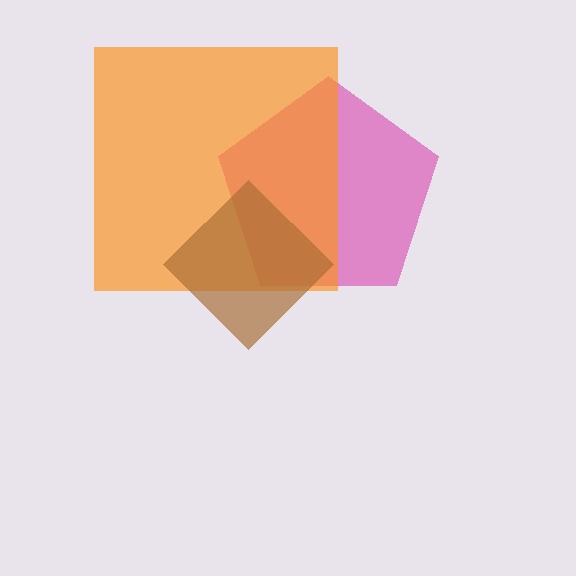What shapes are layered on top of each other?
The layered shapes are: a pink pentagon, an orange square, a brown diamond.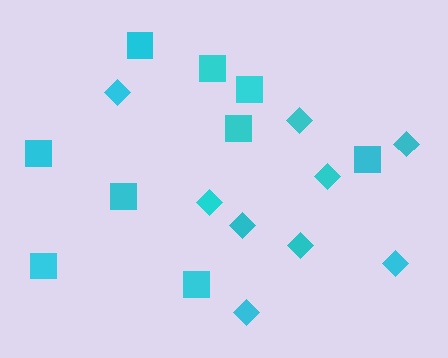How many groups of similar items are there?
There are 2 groups: one group of squares (9) and one group of diamonds (9).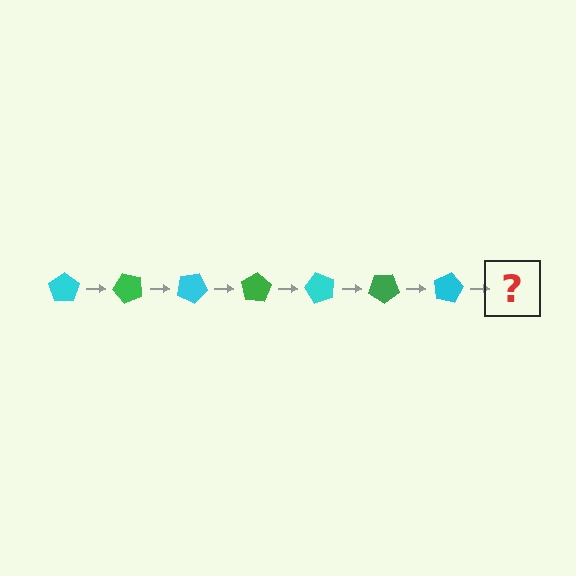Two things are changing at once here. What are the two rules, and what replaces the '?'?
The two rules are that it rotates 50 degrees each step and the color cycles through cyan and green. The '?' should be a green pentagon, rotated 350 degrees from the start.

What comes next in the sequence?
The next element should be a green pentagon, rotated 350 degrees from the start.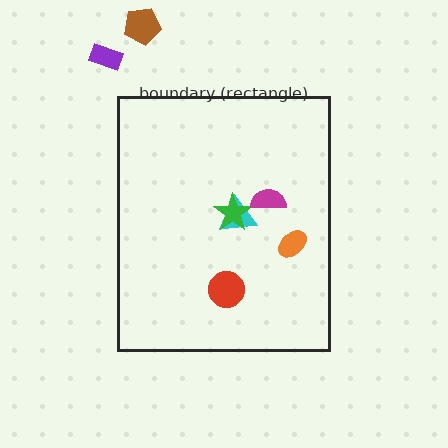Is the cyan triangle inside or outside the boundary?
Inside.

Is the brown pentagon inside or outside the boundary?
Outside.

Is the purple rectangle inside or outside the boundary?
Outside.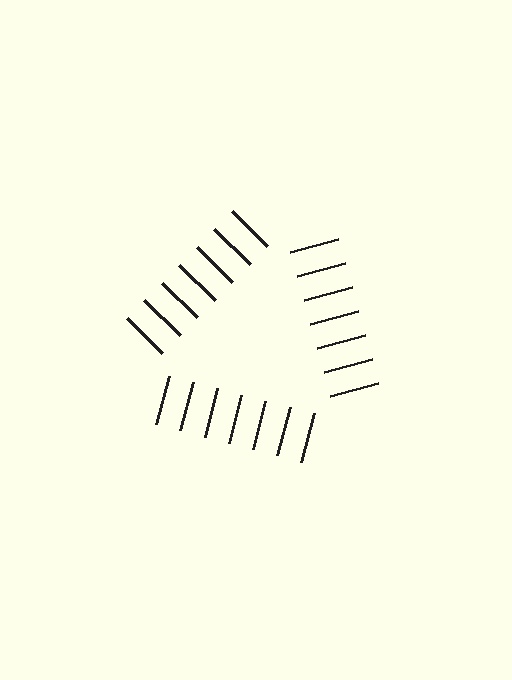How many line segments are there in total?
21 — 7 along each of the 3 edges.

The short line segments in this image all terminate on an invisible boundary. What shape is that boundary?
An illusory triangle — the line segments terminate on its edges but no continuous stroke is drawn.